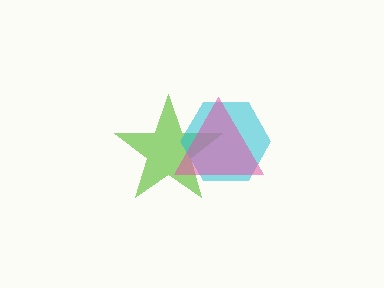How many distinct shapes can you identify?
There are 3 distinct shapes: a lime star, a cyan hexagon, a pink triangle.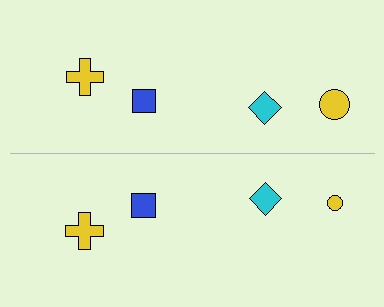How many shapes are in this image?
There are 8 shapes in this image.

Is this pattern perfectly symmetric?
No, the pattern is not perfectly symmetric. The yellow circle on the bottom side has a different size than its mirror counterpart.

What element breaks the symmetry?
The yellow circle on the bottom side has a different size than its mirror counterpart.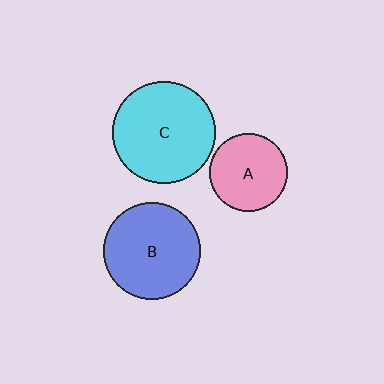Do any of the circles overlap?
No, none of the circles overlap.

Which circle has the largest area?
Circle C (cyan).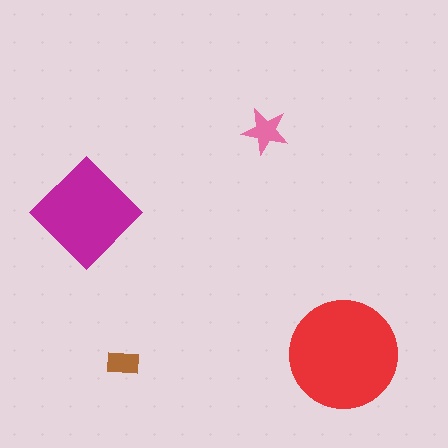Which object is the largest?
The red circle.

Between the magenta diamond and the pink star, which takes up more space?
The magenta diamond.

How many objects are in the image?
There are 4 objects in the image.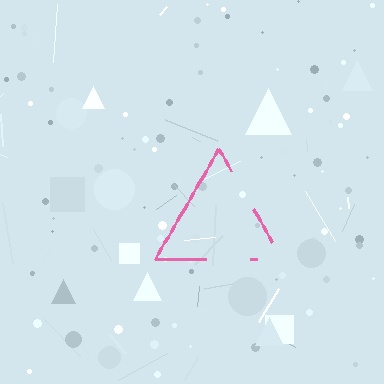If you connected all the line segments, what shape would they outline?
They would outline a triangle.